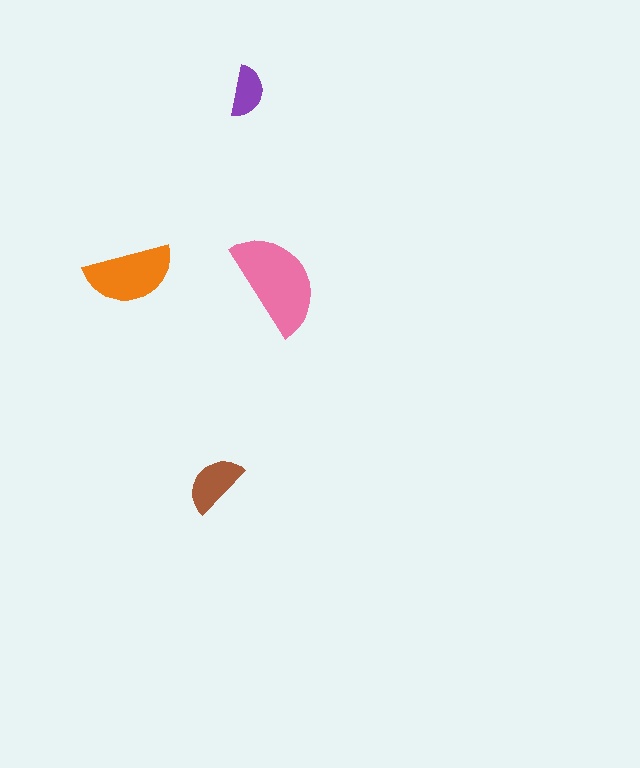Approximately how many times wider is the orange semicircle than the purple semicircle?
About 1.5 times wider.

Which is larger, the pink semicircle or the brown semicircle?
The pink one.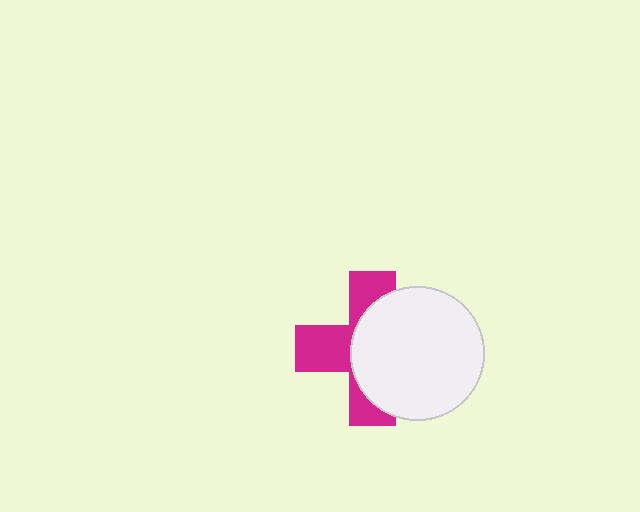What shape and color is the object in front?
The object in front is a white circle.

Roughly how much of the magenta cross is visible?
A small part of it is visible (roughly 44%).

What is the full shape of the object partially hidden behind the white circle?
The partially hidden object is a magenta cross.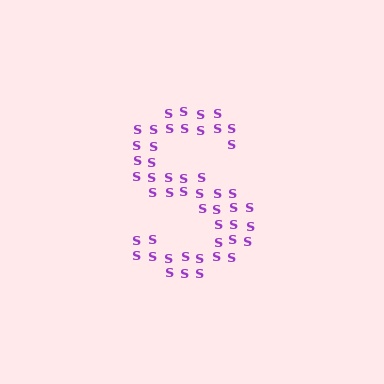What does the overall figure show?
The overall figure shows the letter S.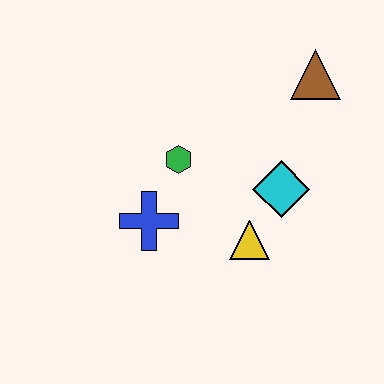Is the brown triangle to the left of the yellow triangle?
No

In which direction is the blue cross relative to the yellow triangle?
The blue cross is to the left of the yellow triangle.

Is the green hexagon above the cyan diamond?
Yes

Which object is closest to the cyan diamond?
The yellow triangle is closest to the cyan diamond.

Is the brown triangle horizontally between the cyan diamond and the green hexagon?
No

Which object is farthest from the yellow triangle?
The brown triangle is farthest from the yellow triangle.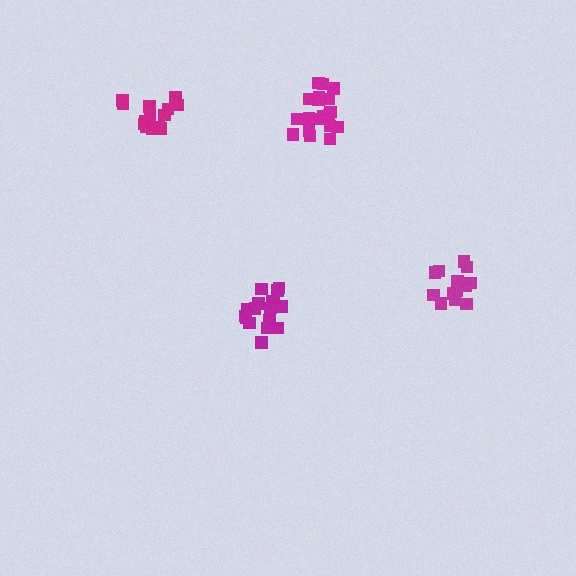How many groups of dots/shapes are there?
There are 4 groups.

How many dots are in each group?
Group 1: 15 dots, Group 2: 16 dots, Group 3: 19 dots, Group 4: 18 dots (68 total).